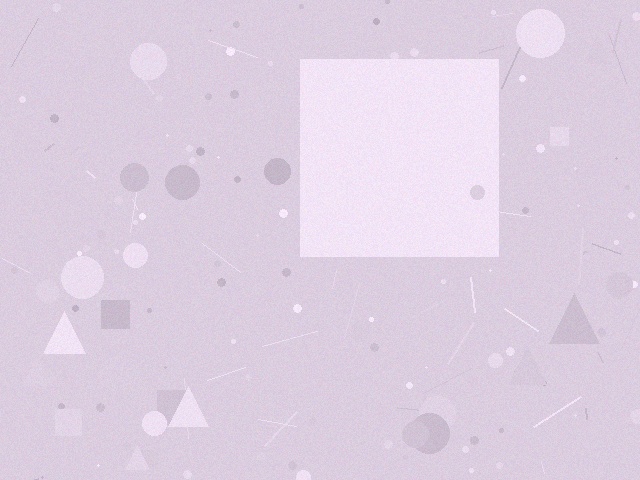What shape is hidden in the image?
A square is hidden in the image.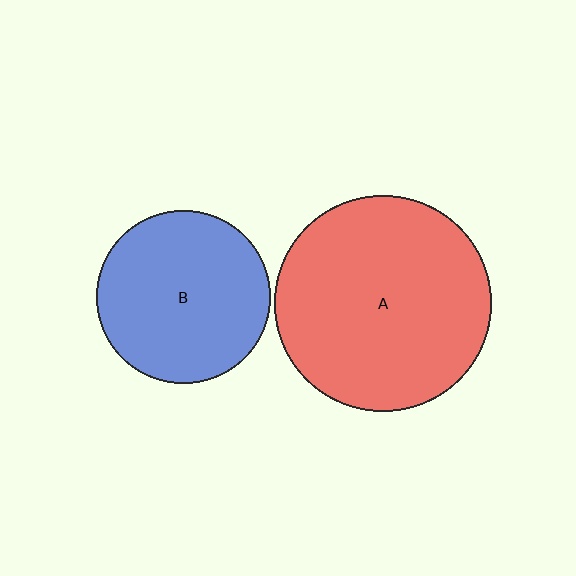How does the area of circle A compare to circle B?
Approximately 1.6 times.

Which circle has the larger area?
Circle A (red).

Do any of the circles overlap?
No, none of the circles overlap.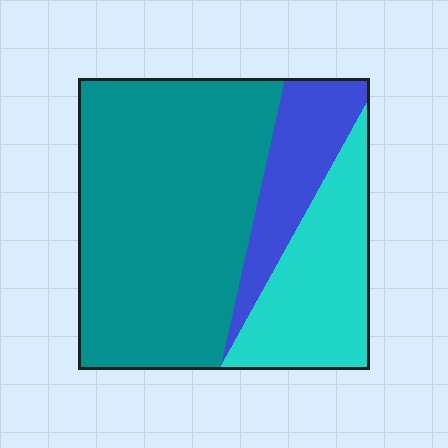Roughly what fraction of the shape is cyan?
Cyan takes up less than a quarter of the shape.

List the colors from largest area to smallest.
From largest to smallest: teal, cyan, blue.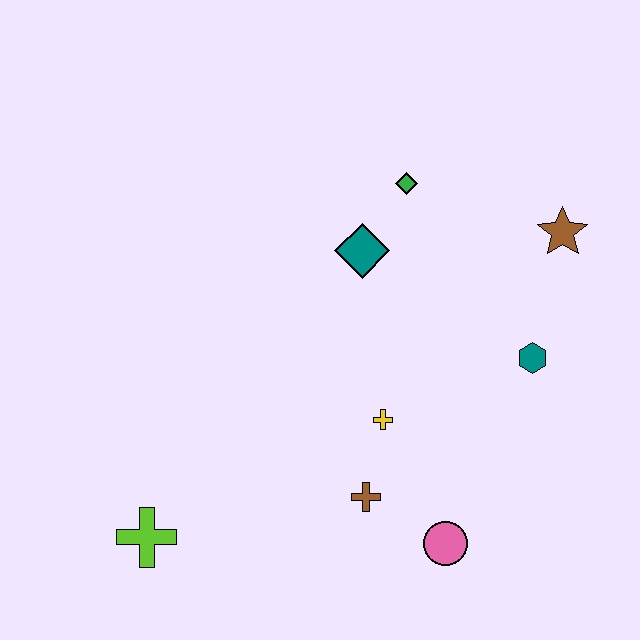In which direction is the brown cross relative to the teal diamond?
The brown cross is below the teal diamond.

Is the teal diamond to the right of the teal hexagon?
No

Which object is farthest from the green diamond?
The lime cross is farthest from the green diamond.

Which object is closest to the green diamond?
The teal diamond is closest to the green diamond.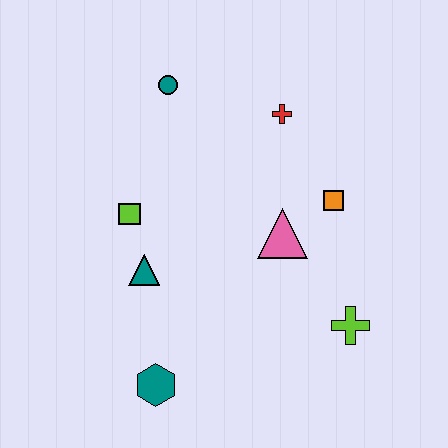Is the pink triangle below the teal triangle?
No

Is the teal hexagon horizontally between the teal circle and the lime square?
Yes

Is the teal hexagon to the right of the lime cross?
No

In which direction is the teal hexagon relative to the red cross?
The teal hexagon is below the red cross.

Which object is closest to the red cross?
The orange square is closest to the red cross.